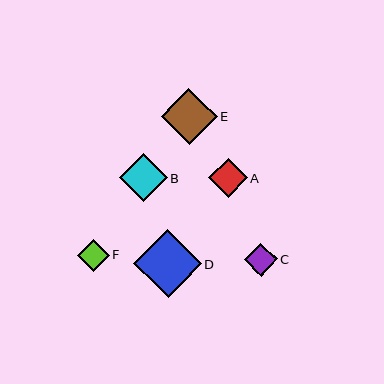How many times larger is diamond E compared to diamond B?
Diamond E is approximately 1.2 times the size of diamond B.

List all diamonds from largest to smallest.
From largest to smallest: D, E, B, A, C, F.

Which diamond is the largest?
Diamond D is the largest with a size of approximately 68 pixels.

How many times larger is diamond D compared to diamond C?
Diamond D is approximately 2.0 times the size of diamond C.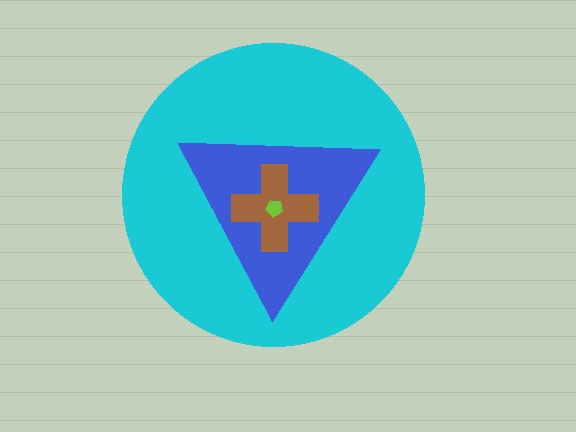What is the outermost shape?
The cyan circle.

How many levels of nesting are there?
4.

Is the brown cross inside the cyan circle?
Yes.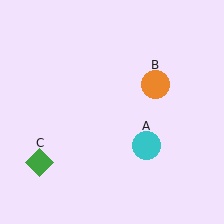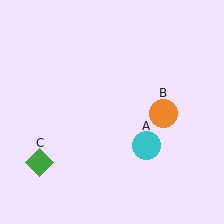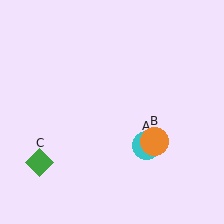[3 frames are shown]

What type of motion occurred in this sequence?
The orange circle (object B) rotated clockwise around the center of the scene.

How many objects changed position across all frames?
1 object changed position: orange circle (object B).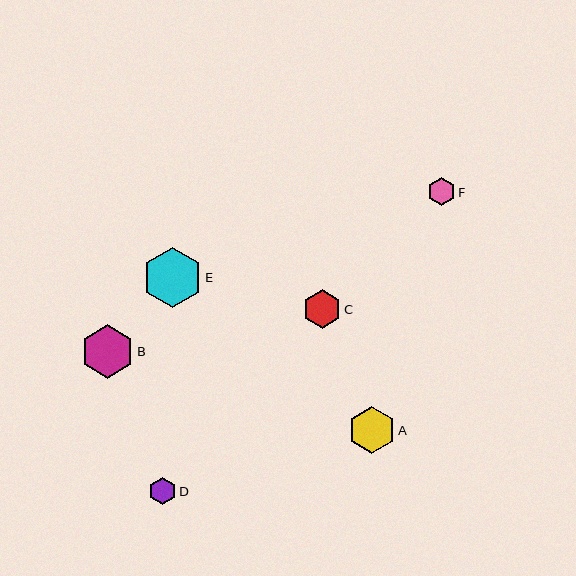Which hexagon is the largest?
Hexagon E is the largest with a size of approximately 60 pixels.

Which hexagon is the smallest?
Hexagon D is the smallest with a size of approximately 27 pixels.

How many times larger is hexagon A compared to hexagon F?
Hexagon A is approximately 1.7 times the size of hexagon F.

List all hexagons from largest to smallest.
From largest to smallest: E, B, A, C, F, D.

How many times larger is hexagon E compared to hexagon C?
Hexagon E is approximately 1.6 times the size of hexagon C.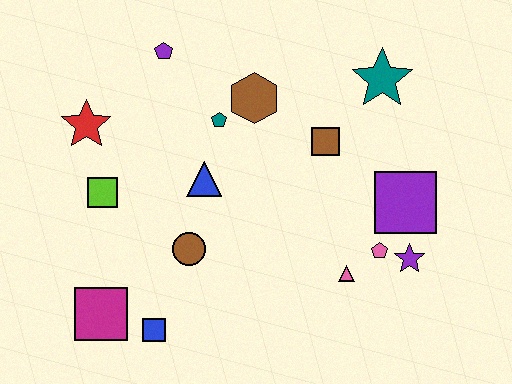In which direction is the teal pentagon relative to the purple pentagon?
The teal pentagon is below the purple pentagon.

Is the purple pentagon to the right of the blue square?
Yes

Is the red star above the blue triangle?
Yes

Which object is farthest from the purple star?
The red star is farthest from the purple star.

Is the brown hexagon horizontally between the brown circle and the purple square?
Yes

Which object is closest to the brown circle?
The blue triangle is closest to the brown circle.